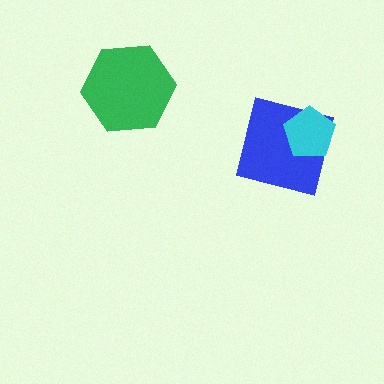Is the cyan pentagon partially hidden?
No, no other shape covers it.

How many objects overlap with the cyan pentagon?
1 object overlaps with the cyan pentagon.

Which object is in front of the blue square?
The cyan pentagon is in front of the blue square.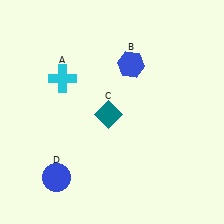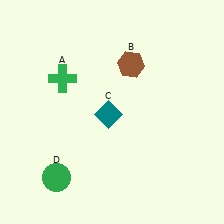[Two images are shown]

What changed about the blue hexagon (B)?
In Image 1, B is blue. In Image 2, it changed to brown.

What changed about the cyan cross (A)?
In Image 1, A is cyan. In Image 2, it changed to green.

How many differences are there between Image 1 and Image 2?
There are 3 differences between the two images.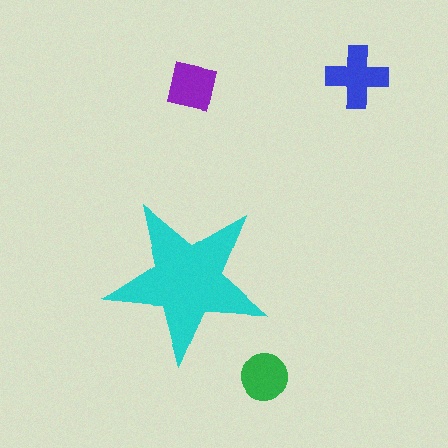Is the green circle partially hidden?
No, the green circle is fully visible.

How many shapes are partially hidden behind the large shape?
0 shapes are partially hidden.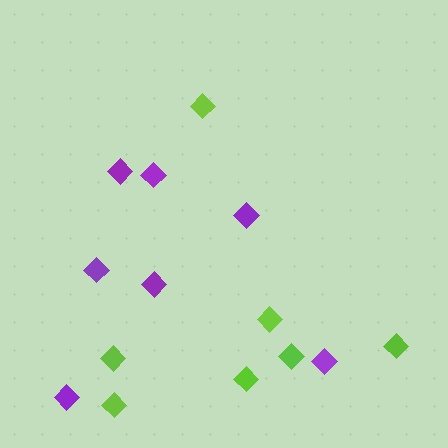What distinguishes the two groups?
There are 2 groups: one group of purple diamonds (7) and one group of lime diamonds (7).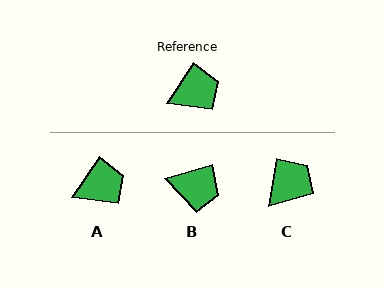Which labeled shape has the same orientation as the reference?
A.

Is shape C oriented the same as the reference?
No, it is off by about 24 degrees.